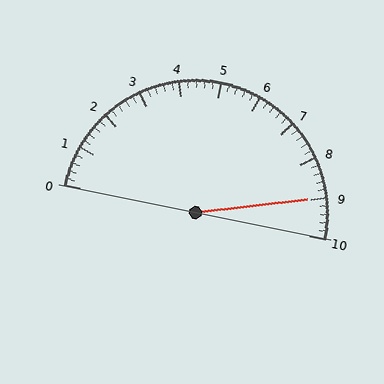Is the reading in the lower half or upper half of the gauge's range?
The reading is in the upper half of the range (0 to 10).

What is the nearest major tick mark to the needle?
The nearest major tick mark is 9.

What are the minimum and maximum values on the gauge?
The gauge ranges from 0 to 10.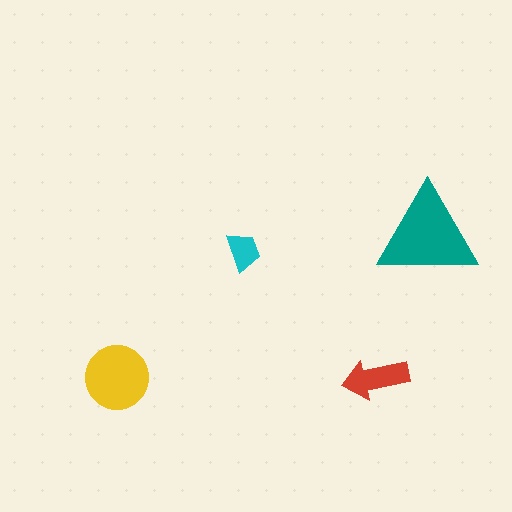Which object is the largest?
The teal triangle.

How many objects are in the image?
There are 4 objects in the image.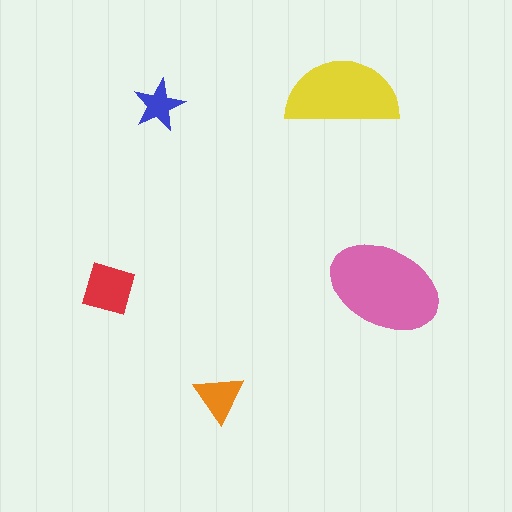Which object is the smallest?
The blue star.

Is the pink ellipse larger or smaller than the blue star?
Larger.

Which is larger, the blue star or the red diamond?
The red diamond.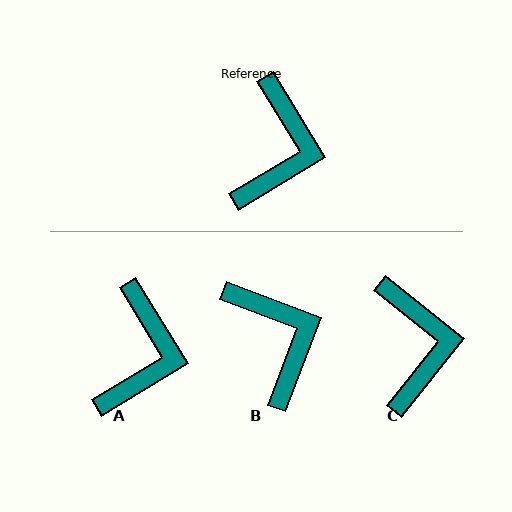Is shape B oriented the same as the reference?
No, it is off by about 38 degrees.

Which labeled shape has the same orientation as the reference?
A.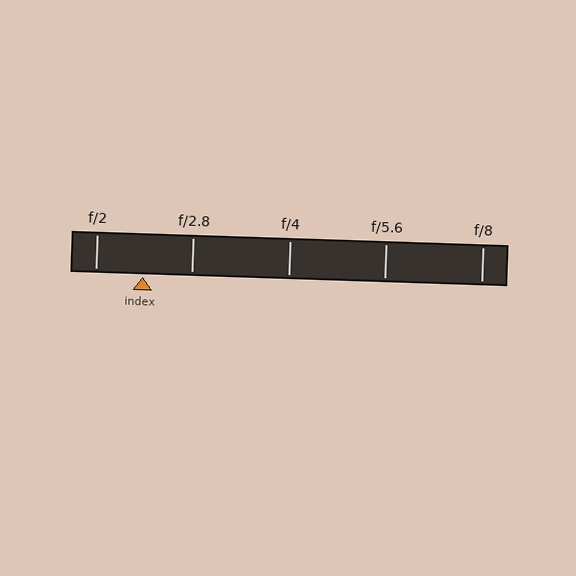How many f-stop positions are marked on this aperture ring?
There are 5 f-stop positions marked.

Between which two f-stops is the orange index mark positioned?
The index mark is between f/2 and f/2.8.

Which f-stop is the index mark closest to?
The index mark is closest to f/2.